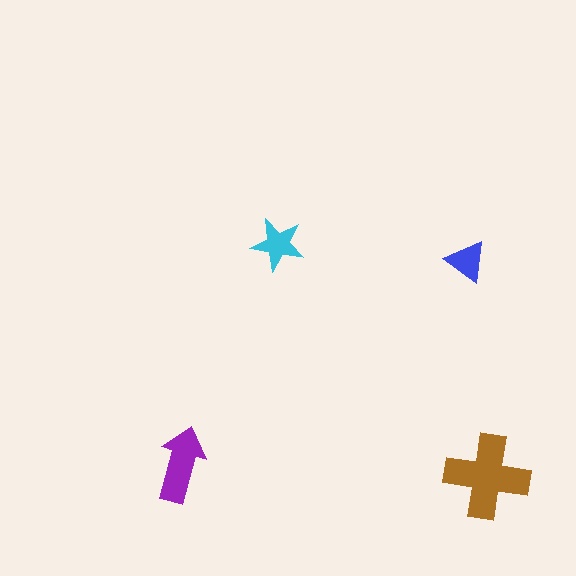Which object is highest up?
The cyan star is topmost.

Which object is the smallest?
The blue triangle.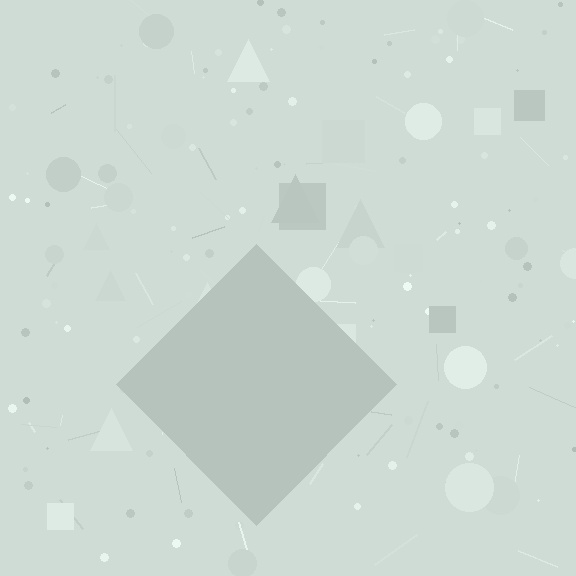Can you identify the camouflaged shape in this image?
The camouflaged shape is a diamond.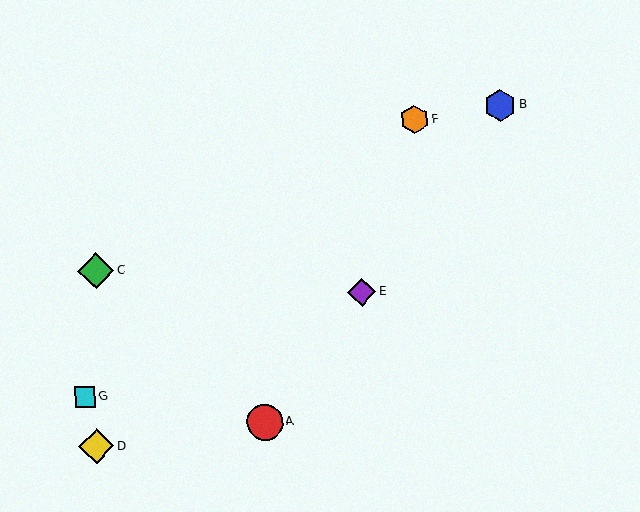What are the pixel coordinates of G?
Object G is at (85, 397).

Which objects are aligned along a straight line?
Objects A, B, E are aligned along a straight line.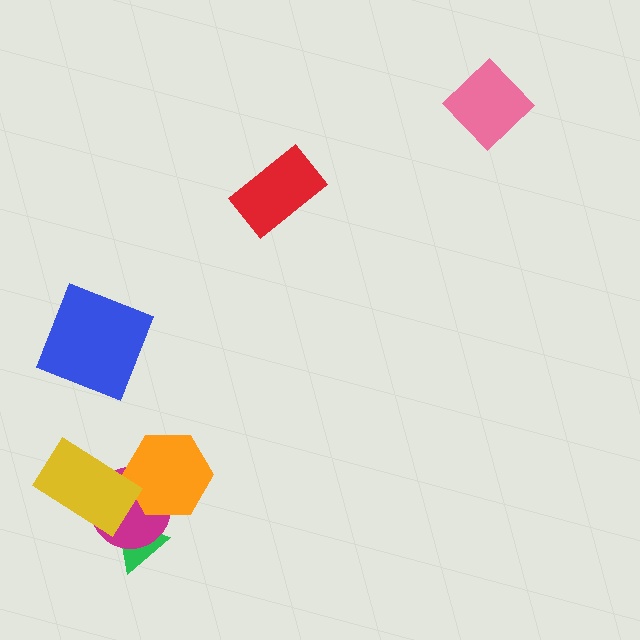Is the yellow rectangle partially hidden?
No, no other shape covers it.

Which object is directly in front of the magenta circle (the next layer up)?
The orange hexagon is directly in front of the magenta circle.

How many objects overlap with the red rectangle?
0 objects overlap with the red rectangle.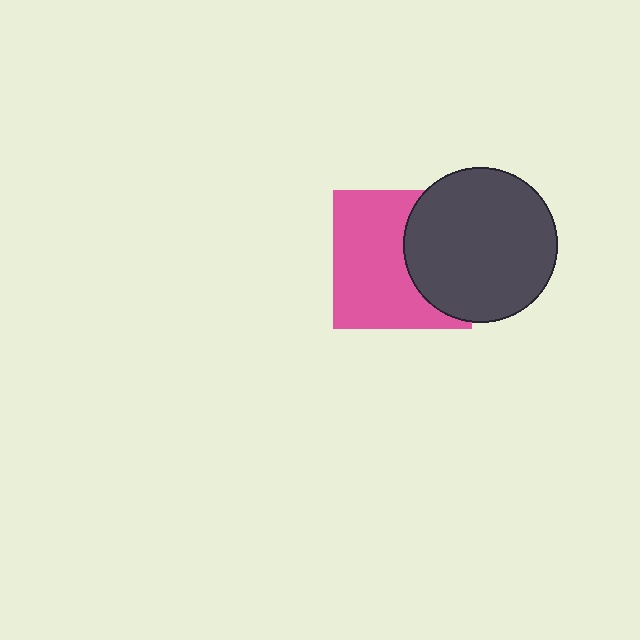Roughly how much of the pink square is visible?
About half of it is visible (roughly 62%).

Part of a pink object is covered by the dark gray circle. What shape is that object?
It is a square.